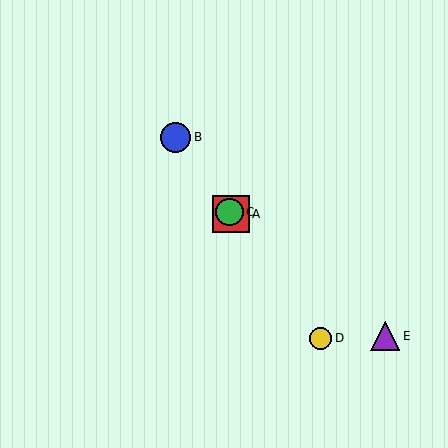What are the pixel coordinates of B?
Object B is at (175, 137).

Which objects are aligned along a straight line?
Objects A, B, C, D are aligned along a straight line.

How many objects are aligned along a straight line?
4 objects (A, B, C, D) are aligned along a straight line.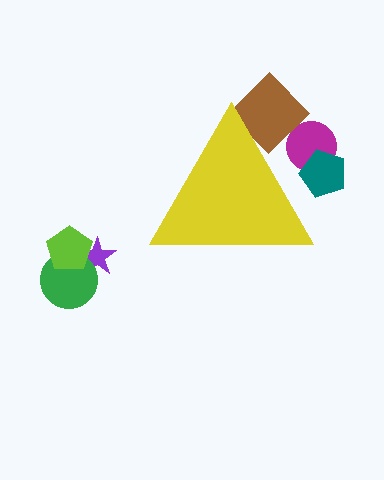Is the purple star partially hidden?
No, the purple star is fully visible.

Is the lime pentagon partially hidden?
No, the lime pentagon is fully visible.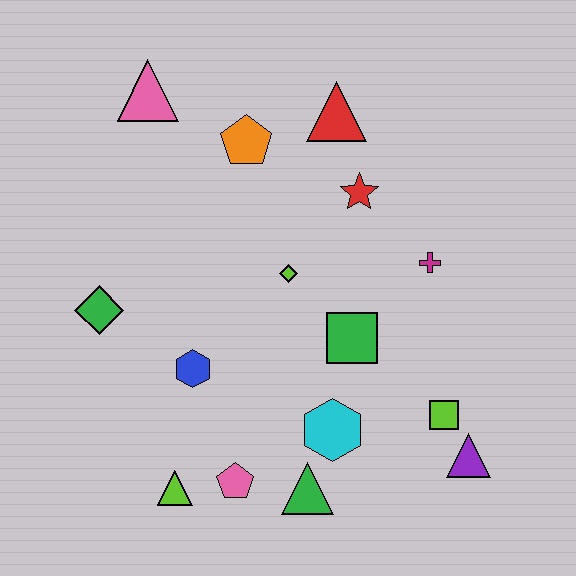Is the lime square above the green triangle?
Yes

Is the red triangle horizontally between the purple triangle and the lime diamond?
Yes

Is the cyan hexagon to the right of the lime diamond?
Yes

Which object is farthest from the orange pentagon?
The purple triangle is farthest from the orange pentagon.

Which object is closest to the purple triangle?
The lime square is closest to the purple triangle.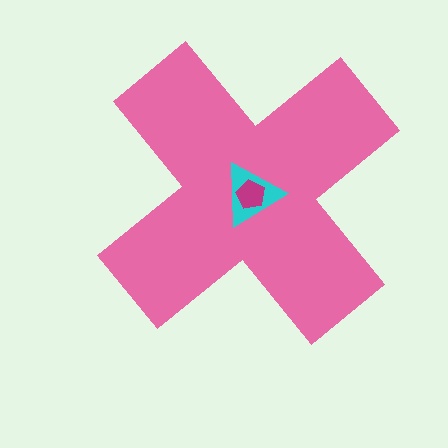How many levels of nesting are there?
3.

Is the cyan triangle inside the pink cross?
Yes.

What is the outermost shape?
The pink cross.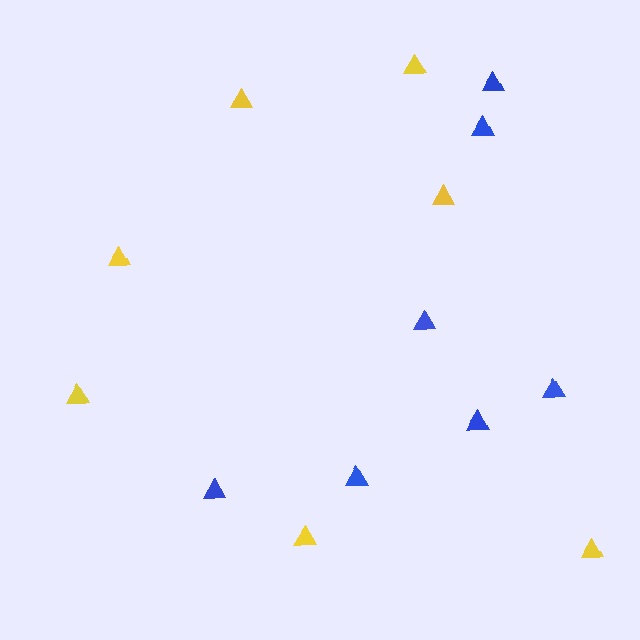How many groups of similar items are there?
There are 2 groups: one group of blue triangles (7) and one group of yellow triangles (7).